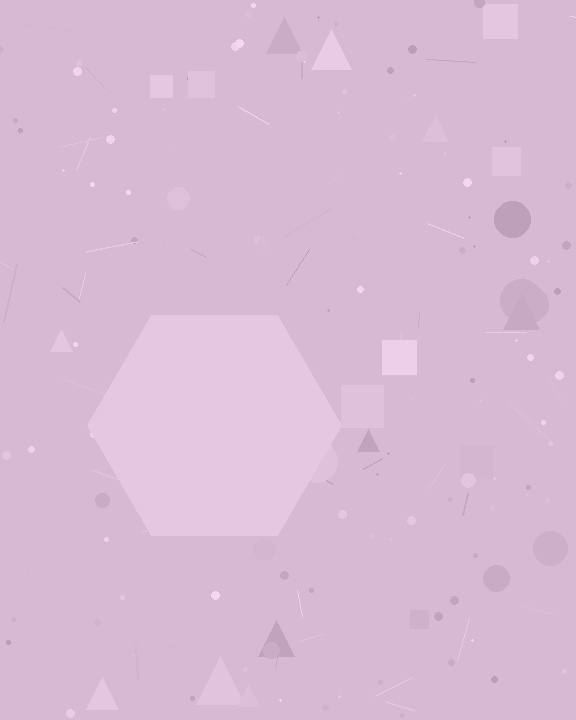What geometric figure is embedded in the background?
A hexagon is embedded in the background.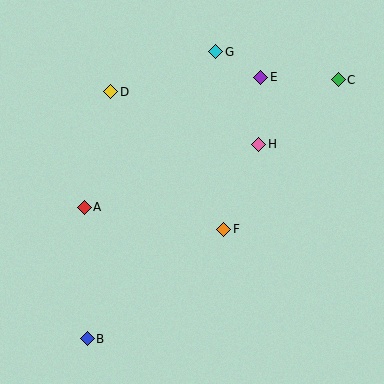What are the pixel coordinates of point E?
Point E is at (261, 77).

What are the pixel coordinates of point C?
Point C is at (338, 80).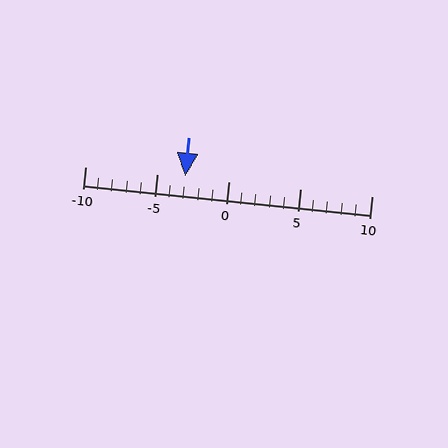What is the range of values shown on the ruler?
The ruler shows values from -10 to 10.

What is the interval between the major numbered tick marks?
The major tick marks are spaced 5 units apart.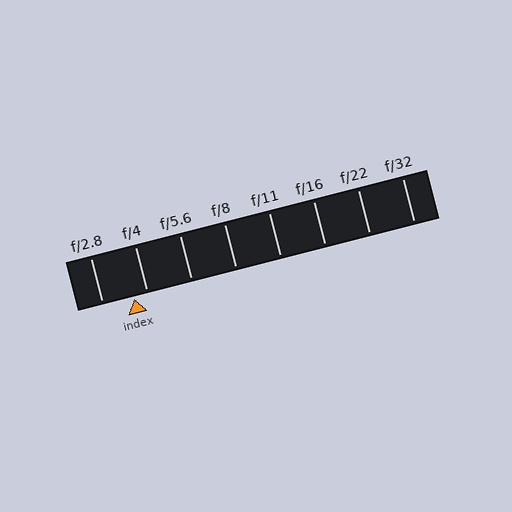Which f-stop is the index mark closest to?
The index mark is closest to f/4.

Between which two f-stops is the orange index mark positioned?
The index mark is between f/2.8 and f/4.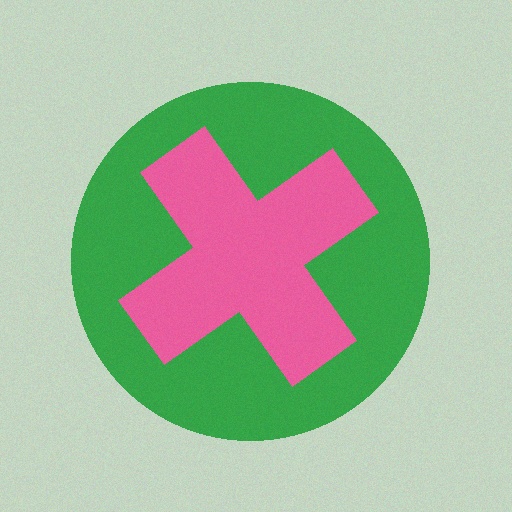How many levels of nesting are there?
2.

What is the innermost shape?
The pink cross.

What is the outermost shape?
The green circle.